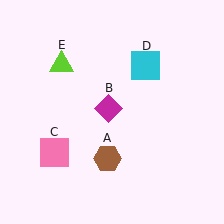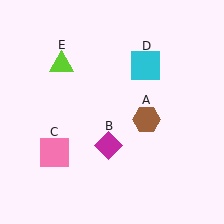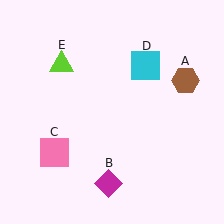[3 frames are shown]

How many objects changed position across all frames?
2 objects changed position: brown hexagon (object A), magenta diamond (object B).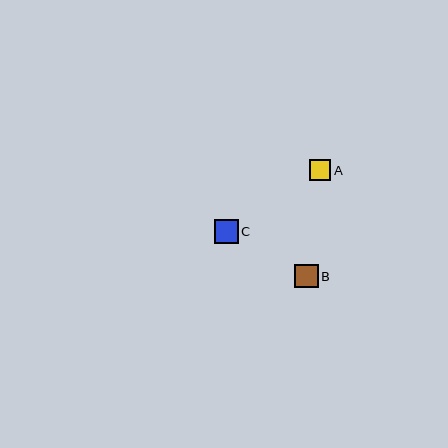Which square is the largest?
Square C is the largest with a size of approximately 24 pixels.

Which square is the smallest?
Square A is the smallest with a size of approximately 22 pixels.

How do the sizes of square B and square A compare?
Square B and square A are approximately the same size.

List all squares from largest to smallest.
From largest to smallest: C, B, A.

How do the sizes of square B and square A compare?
Square B and square A are approximately the same size.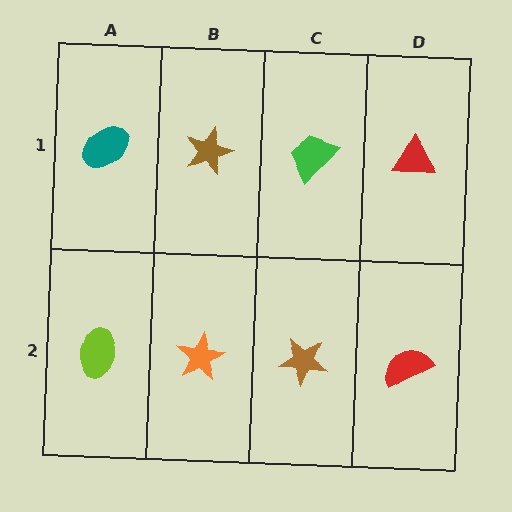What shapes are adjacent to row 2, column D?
A red triangle (row 1, column D), a brown star (row 2, column C).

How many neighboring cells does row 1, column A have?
2.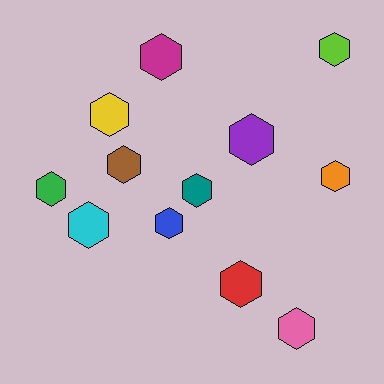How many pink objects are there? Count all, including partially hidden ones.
There is 1 pink object.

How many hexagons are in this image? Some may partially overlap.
There are 12 hexagons.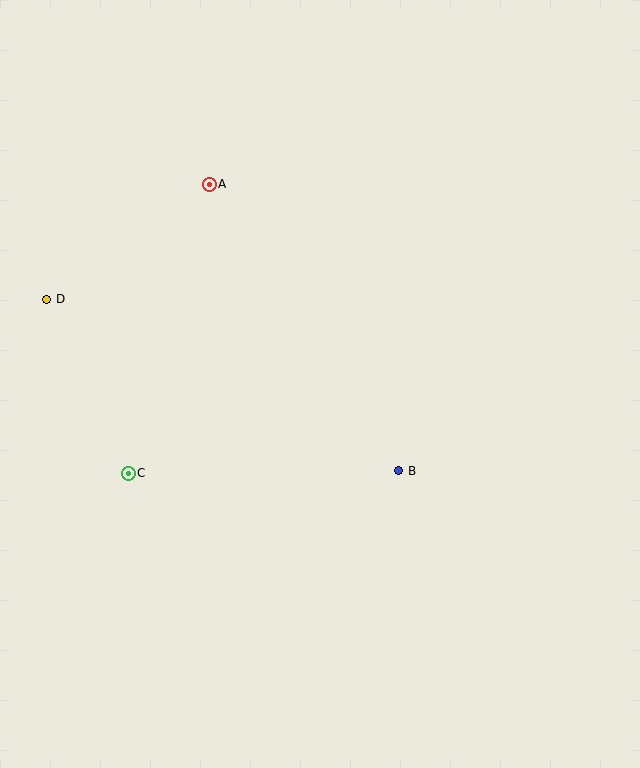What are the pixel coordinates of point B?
Point B is at (399, 471).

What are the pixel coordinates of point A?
Point A is at (209, 184).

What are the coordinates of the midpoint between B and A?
The midpoint between B and A is at (304, 327).